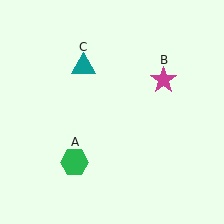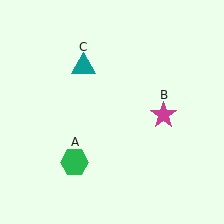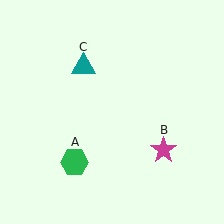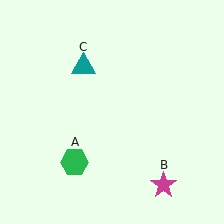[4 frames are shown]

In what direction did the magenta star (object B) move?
The magenta star (object B) moved down.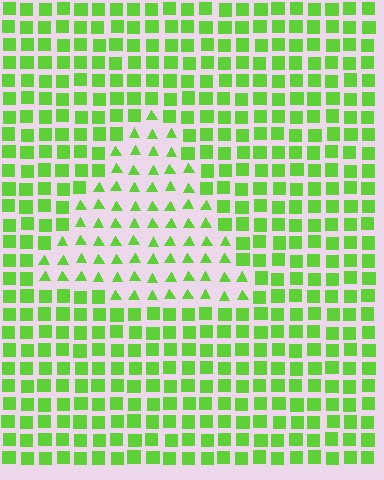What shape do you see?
I see a triangle.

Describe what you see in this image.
The image is filled with small lime elements arranged in a uniform grid. A triangle-shaped region contains triangles, while the surrounding area contains squares. The boundary is defined purely by the change in element shape.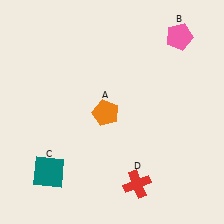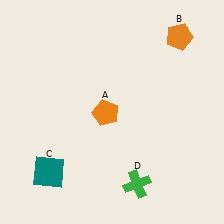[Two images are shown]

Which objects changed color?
B changed from pink to orange. D changed from red to green.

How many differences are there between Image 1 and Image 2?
There are 2 differences between the two images.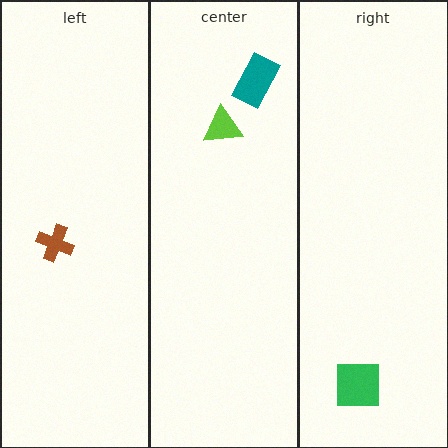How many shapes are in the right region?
1.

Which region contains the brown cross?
The left region.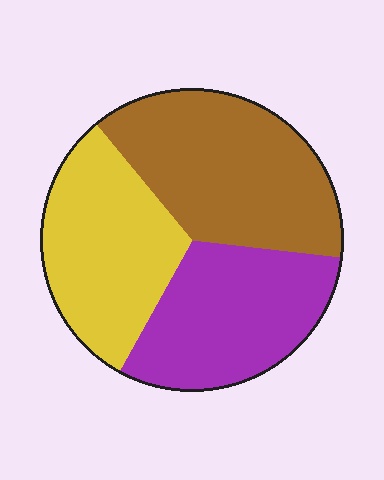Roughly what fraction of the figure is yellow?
Yellow covers 31% of the figure.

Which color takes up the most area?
Brown, at roughly 40%.